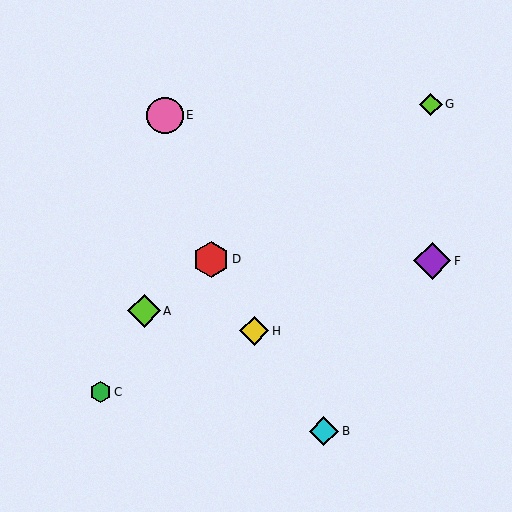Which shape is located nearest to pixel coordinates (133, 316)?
The lime diamond (labeled A) at (144, 311) is nearest to that location.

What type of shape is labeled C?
Shape C is a green hexagon.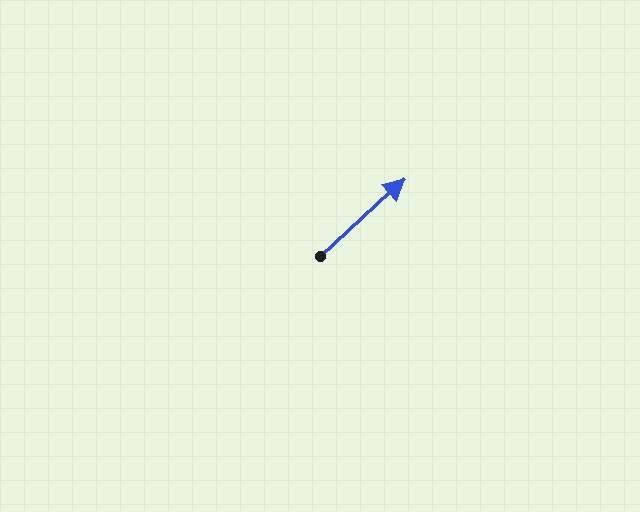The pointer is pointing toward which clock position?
Roughly 2 o'clock.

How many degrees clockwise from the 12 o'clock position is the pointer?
Approximately 48 degrees.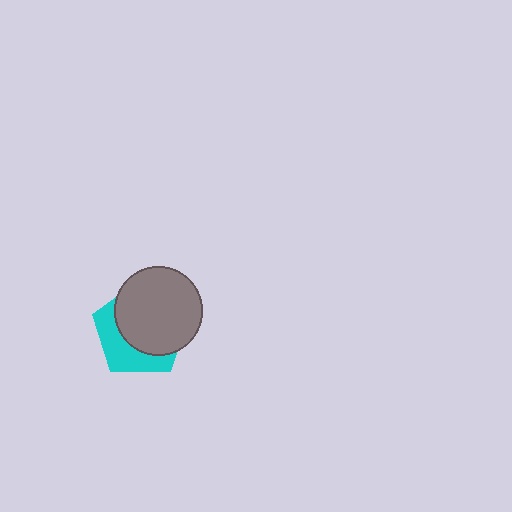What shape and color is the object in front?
The object in front is a gray circle.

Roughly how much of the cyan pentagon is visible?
A small part of it is visible (roughly 37%).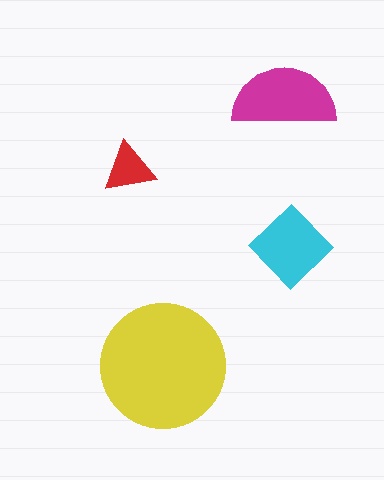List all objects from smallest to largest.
The red triangle, the cyan diamond, the magenta semicircle, the yellow circle.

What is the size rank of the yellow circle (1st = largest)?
1st.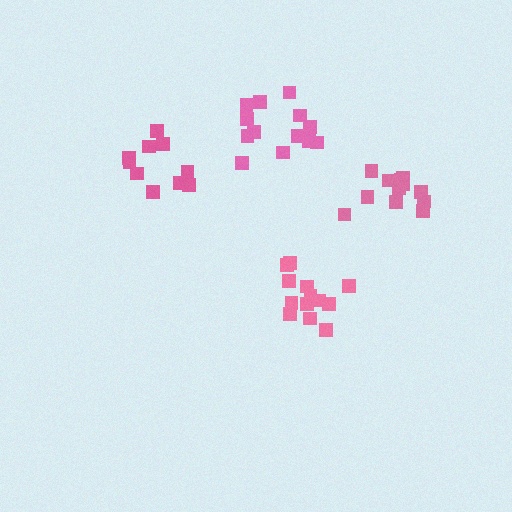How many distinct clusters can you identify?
There are 4 distinct clusters.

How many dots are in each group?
Group 1: 13 dots, Group 2: 13 dots, Group 3: 12 dots, Group 4: 10 dots (48 total).